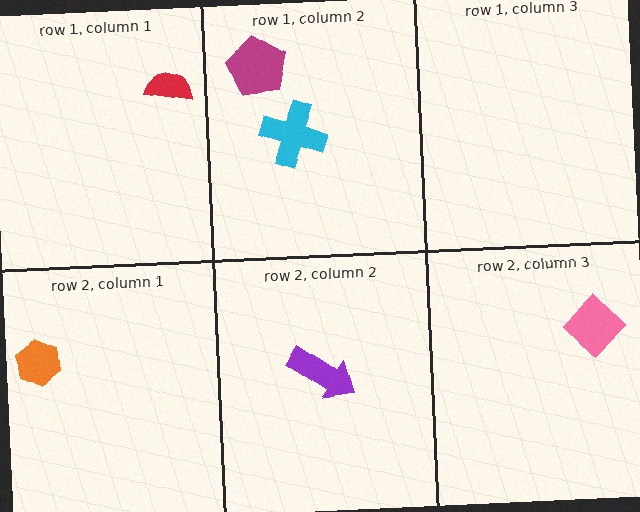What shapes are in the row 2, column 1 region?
The orange hexagon.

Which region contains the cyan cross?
The row 1, column 2 region.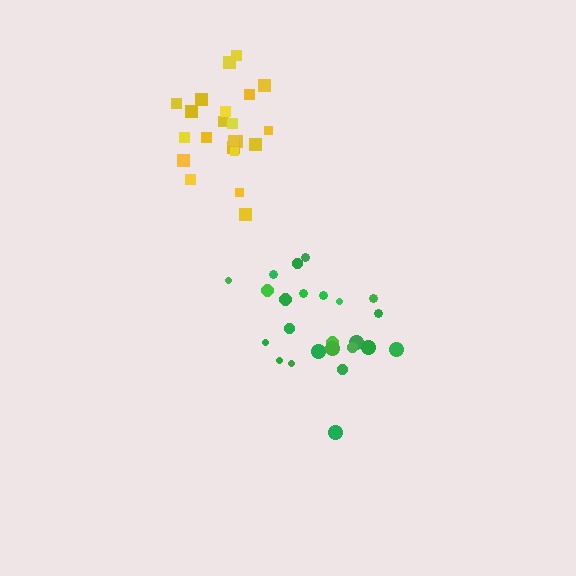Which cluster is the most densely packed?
Green.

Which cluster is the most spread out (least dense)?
Yellow.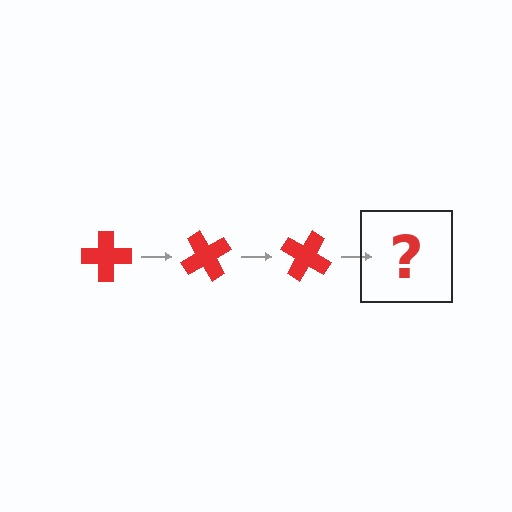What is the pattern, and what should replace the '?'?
The pattern is that the cross rotates 60 degrees each step. The '?' should be a red cross rotated 180 degrees.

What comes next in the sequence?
The next element should be a red cross rotated 180 degrees.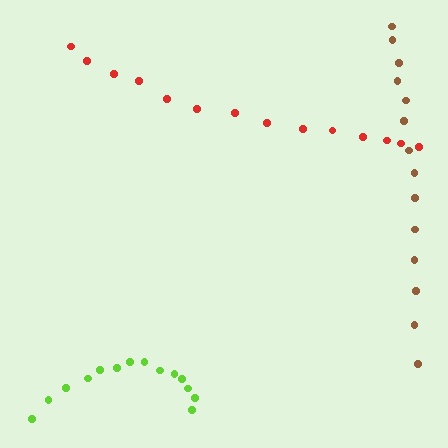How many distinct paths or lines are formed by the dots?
There are 3 distinct paths.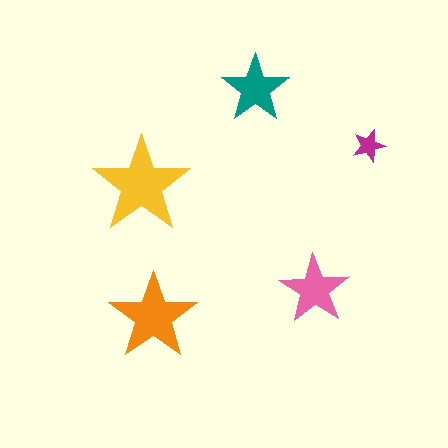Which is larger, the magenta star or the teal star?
The teal one.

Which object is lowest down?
The orange star is bottommost.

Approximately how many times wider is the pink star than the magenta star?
About 2 times wider.